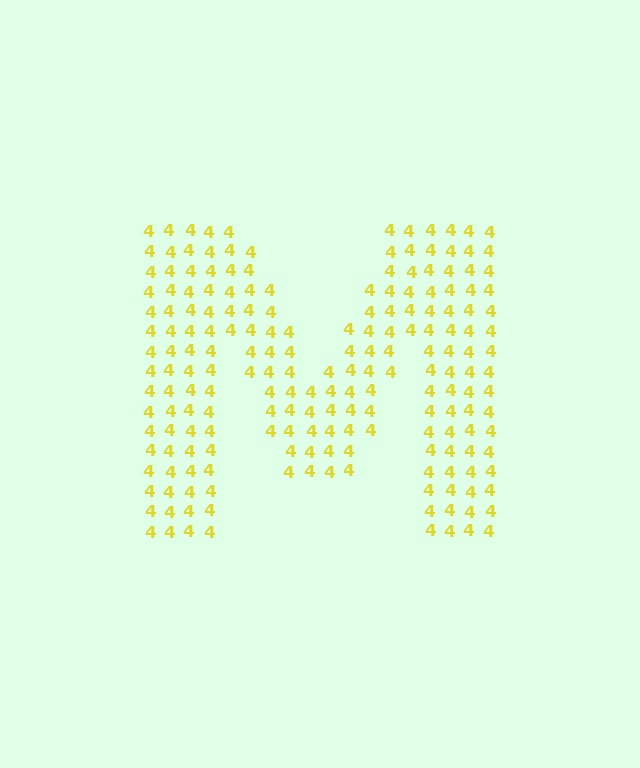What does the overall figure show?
The overall figure shows the letter M.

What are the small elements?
The small elements are digit 4's.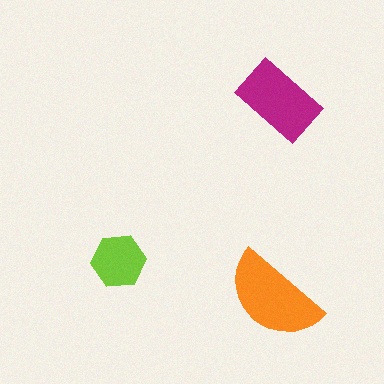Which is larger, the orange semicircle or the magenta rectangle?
The orange semicircle.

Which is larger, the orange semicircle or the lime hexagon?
The orange semicircle.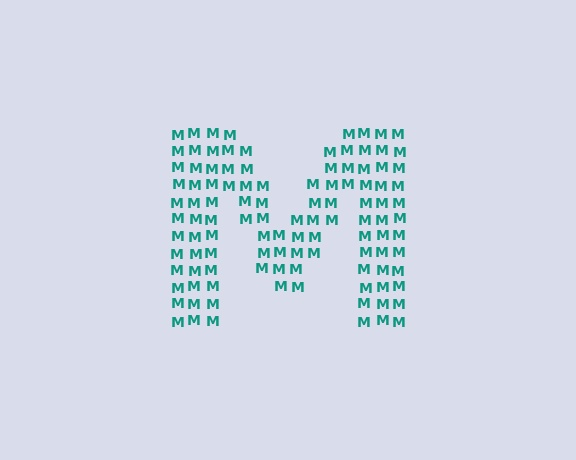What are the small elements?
The small elements are letter M's.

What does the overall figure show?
The overall figure shows the letter M.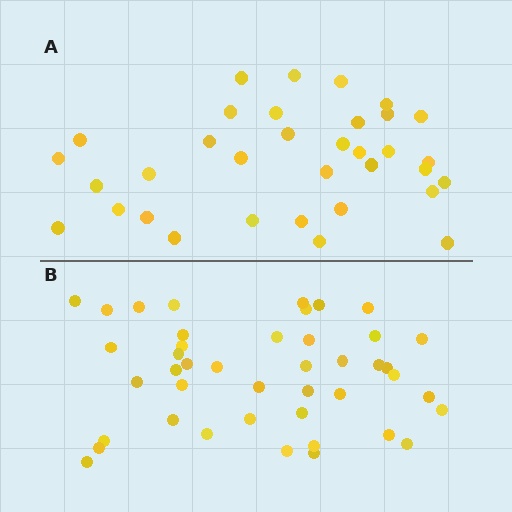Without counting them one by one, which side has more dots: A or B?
Region B (the bottom region) has more dots.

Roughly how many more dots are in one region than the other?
Region B has roughly 8 or so more dots than region A.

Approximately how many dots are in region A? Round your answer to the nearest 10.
About 30 dots. (The exact count is 34, which rounds to 30.)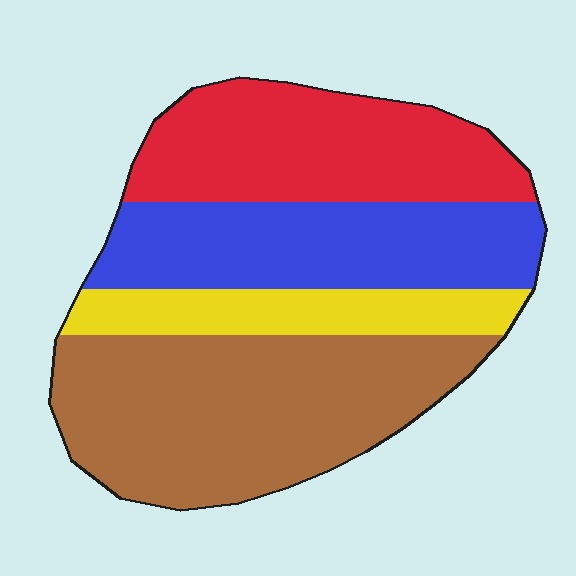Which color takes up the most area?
Brown, at roughly 35%.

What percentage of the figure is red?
Red takes up about one quarter (1/4) of the figure.